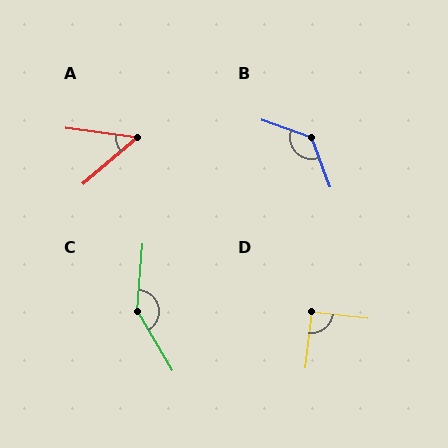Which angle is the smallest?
A, at approximately 49 degrees.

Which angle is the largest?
C, at approximately 145 degrees.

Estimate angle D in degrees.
Approximately 90 degrees.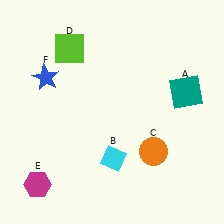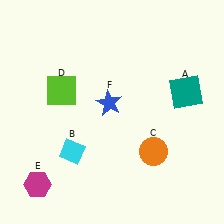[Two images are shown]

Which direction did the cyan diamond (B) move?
The cyan diamond (B) moved left.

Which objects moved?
The objects that moved are: the cyan diamond (B), the lime square (D), the blue star (F).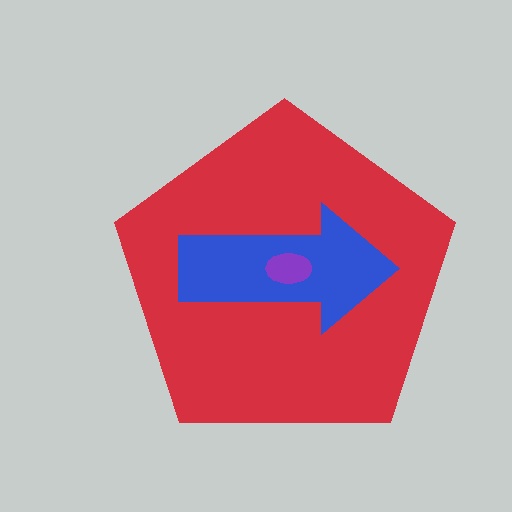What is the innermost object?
The purple ellipse.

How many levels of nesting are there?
3.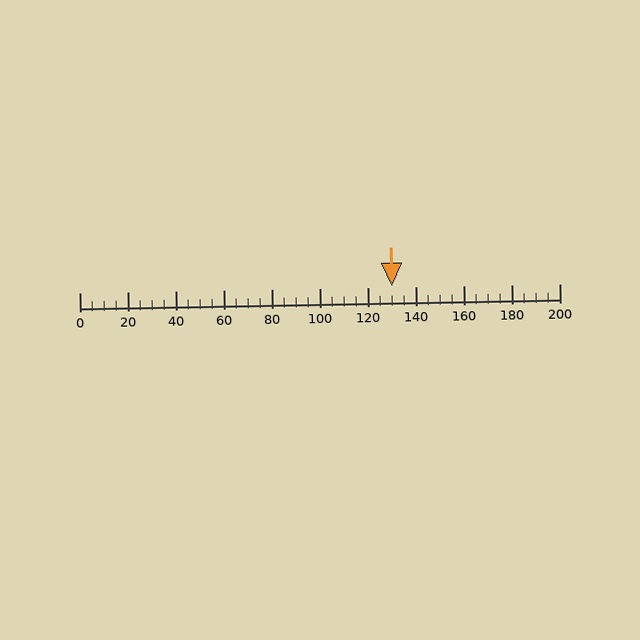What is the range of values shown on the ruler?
The ruler shows values from 0 to 200.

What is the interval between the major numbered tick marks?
The major tick marks are spaced 20 units apart.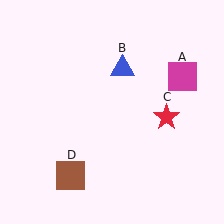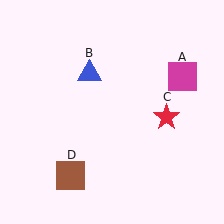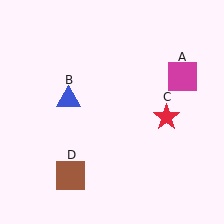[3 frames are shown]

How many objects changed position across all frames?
1 object changed position: blue triangle (object B).